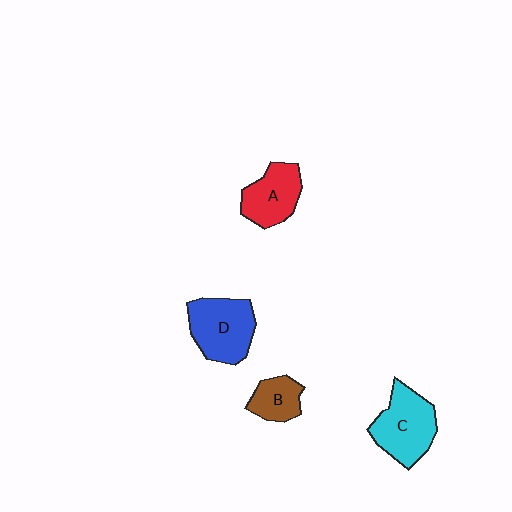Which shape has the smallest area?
Shape B (brown).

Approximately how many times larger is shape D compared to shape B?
Approximately 1.9 times.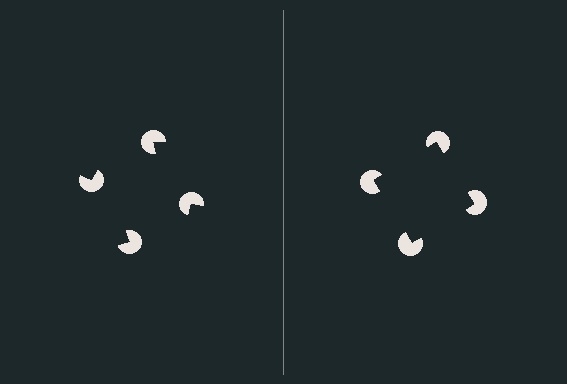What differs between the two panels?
The pac-man discs are positioned identically on both sides; only the wedge orientations differ. On the right they align to a square; on the left they are misaligned.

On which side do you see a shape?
An illusory square appears on the right side. On the left side the wedge cuts are rotated, so no coherent shape forms.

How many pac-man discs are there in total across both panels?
8 — 4 on each side.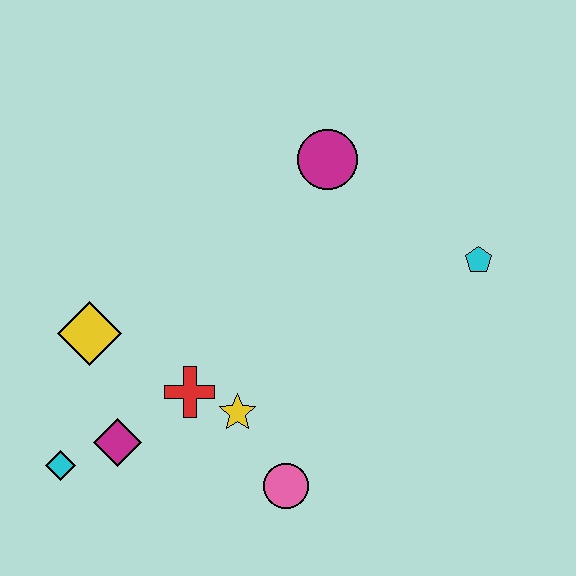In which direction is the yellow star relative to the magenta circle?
The yellow star is below the magenta circle.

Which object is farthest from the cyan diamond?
The cyan pentagon is farthest from the cyan diamond.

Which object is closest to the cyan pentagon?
The magenta circle is closest to the cyan pentagon.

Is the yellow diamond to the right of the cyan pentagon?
No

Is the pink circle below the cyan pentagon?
Yes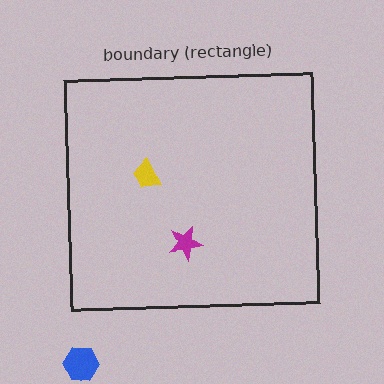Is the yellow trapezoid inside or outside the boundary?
Inside.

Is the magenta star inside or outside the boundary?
Inside.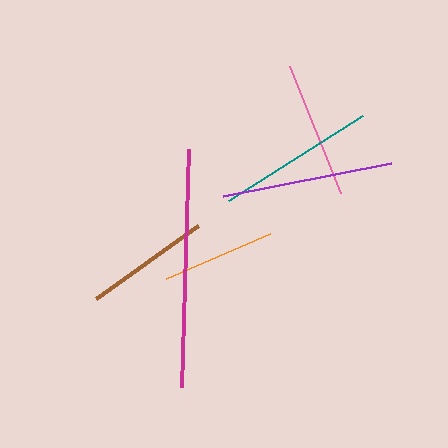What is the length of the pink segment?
The pink segment is approximately 138 pixels long.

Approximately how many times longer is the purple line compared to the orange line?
The purple line is approximately 1.5 times the length of the orange line.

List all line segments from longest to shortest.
From longest to shortest: magenta, purple, teal, pink, brown, orange.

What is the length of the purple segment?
The purple segment is approximately 172 pixels long.